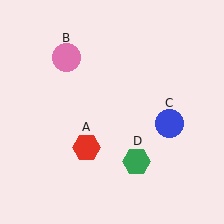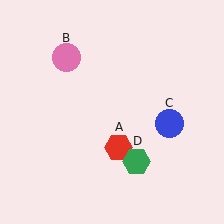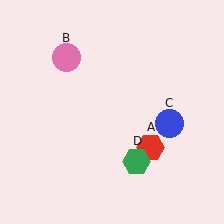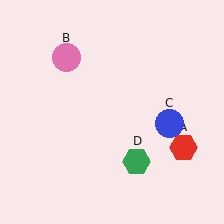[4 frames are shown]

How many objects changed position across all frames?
1 object changed position: red hexagon (object A).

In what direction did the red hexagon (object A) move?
The red hexagon (object A) moved right.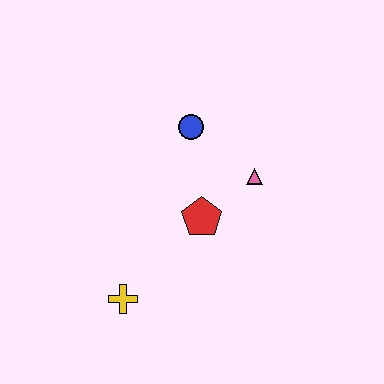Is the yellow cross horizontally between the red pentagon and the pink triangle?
No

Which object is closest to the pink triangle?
The red pentagon is closest to the pink triangle.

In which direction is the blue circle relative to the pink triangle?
The blue circle is to the left of the pink triangle.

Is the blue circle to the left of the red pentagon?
Yes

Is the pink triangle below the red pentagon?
No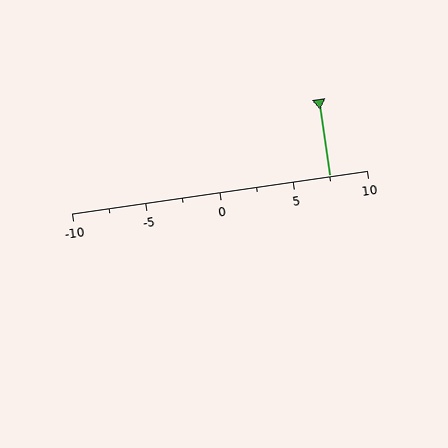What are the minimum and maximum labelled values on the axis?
The axis runs from -10 to 10.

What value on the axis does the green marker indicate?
The marker indicates approximately 7.5.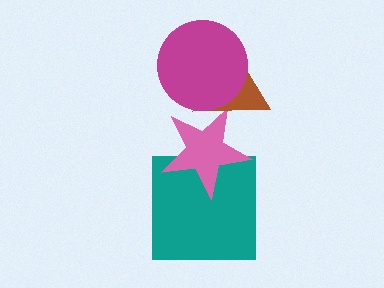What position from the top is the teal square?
The teal square is 4th from the top.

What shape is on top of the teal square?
The pink star is on top of the teal square.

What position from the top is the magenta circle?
The magenta circle is 1st from the top.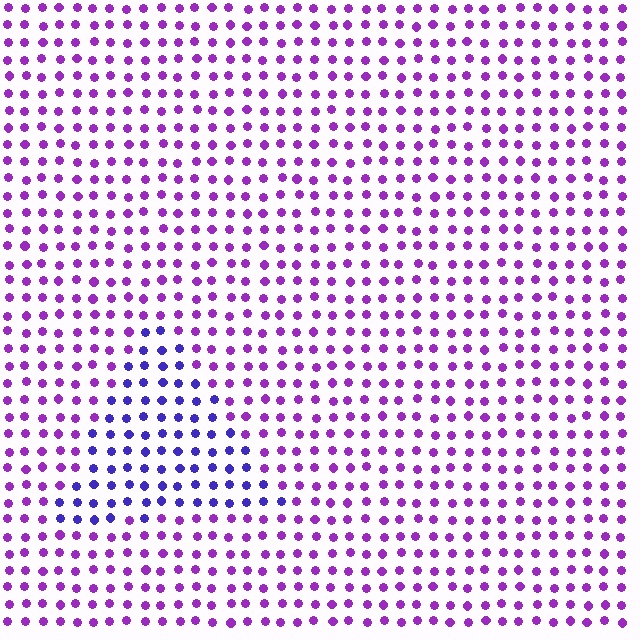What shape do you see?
I see a triangle.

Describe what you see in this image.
The image is filled with small purple elements in a uniform arrangement. A triangle-shaped region is visible where the elements are tinted to a slightly different hue, forming a subtle color boundary.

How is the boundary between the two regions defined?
The boundary is defined purely by a slight shift in hue (about 38 degrees). Spacing, size, and orientation are identical on both sides.